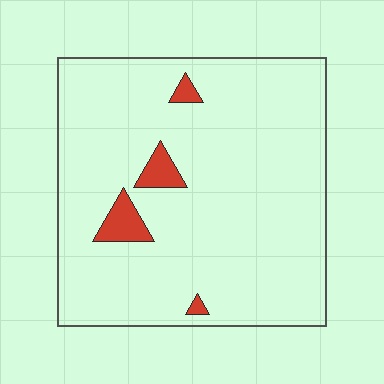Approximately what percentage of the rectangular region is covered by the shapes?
Approximately 5%.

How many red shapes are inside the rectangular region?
4.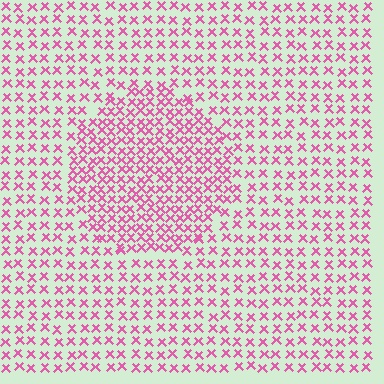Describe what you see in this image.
The image contains small pink elements arranged at two different densities. A circle-shaped region is visible where the elements are more densely packed than the surrounding area.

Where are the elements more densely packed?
The elements are more densely packed inside the circle boundary.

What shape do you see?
I see a circle.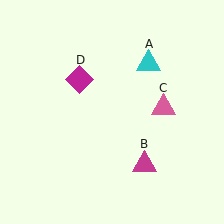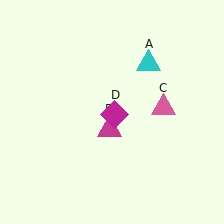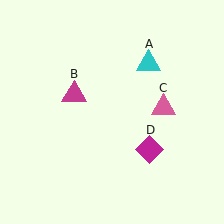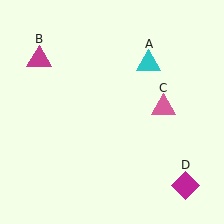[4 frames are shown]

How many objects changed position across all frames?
2 objects changed position: magenta triangle (object B), magenta diamond (object D).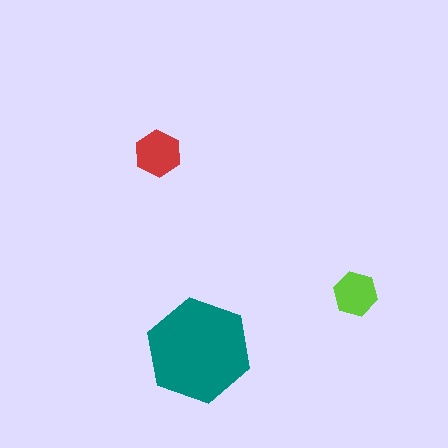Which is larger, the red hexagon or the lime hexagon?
The red one.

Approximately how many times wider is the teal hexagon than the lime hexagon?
About 2.5 times wider.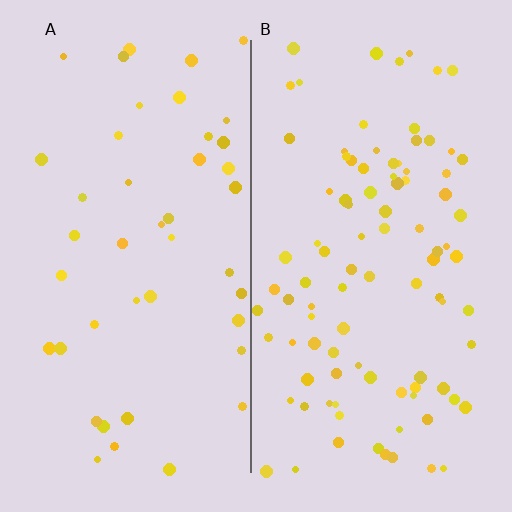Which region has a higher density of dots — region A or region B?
B (the right).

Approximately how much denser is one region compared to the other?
Approximately 2.2× — region B over region A.